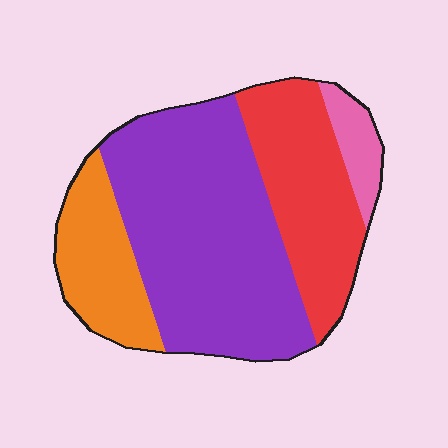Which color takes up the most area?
Purple, at roughly 50%.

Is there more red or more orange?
Red.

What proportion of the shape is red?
Red covers roughly 25% of the shape.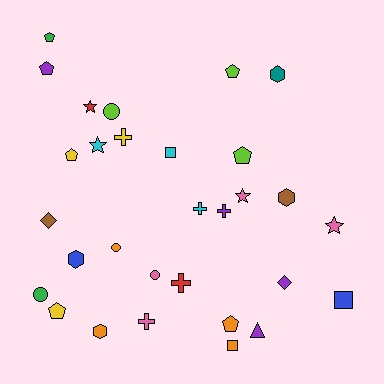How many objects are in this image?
There are 30 objects.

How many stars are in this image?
There are 4 stars.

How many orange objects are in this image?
There are 4 orange objects.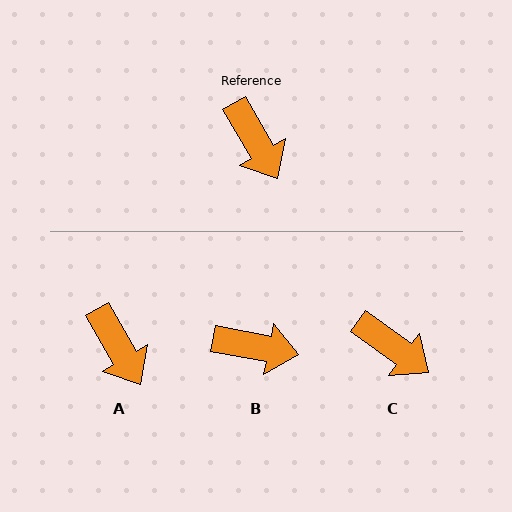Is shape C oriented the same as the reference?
No, it is off by about 24 degrees.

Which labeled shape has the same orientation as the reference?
A.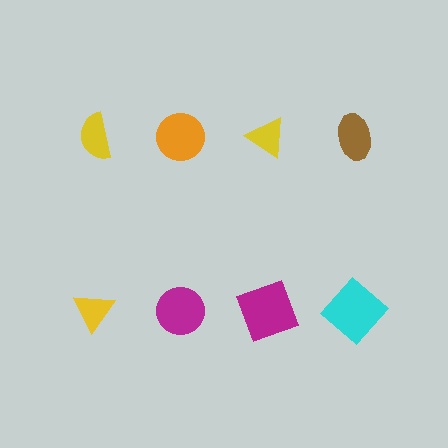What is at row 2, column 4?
A cyan diamond.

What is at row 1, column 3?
A yellow triangle.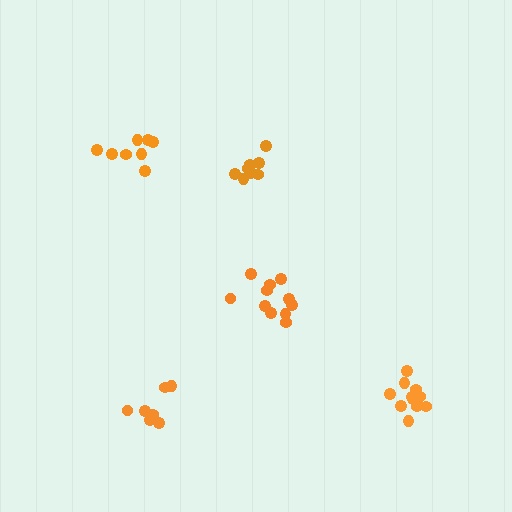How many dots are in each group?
Group 1: 11 dots, Group 2: 8 dots, Group 3: 8 dots, Group 4: 8 dots, Group 5: 12 dots (47 total).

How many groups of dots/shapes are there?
There are 5 groups.